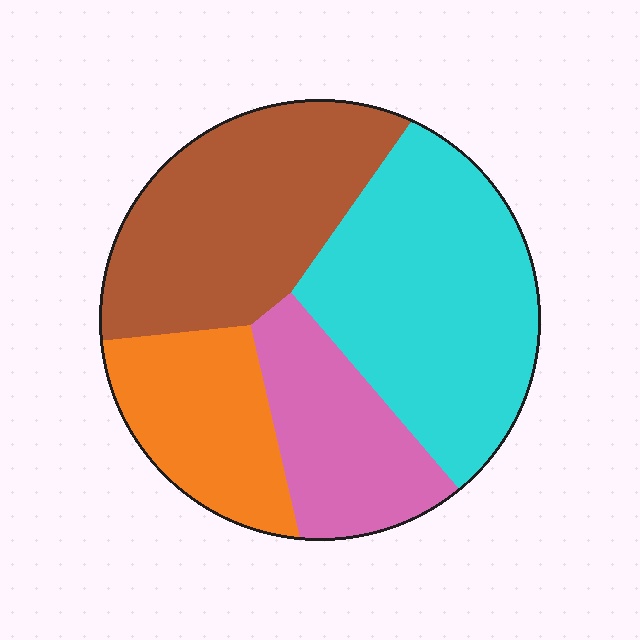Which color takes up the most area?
Cyan, at roughly 35%.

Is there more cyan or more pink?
Cyan.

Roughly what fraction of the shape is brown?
Brown takes up about one third (1/3) of the shape.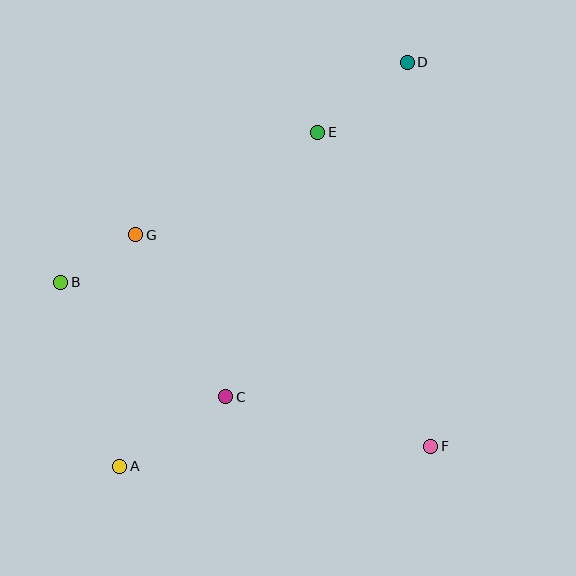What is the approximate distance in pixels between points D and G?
The distance between D and G is approximately 322 pixels.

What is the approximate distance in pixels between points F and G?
The distance between F and G is approximately 363 pixels.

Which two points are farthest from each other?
Points A and D are farthest from each other.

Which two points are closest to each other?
Points B and G are closest to each other.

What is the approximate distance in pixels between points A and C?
The distance between A and C is approximately 127 pixels.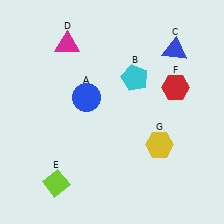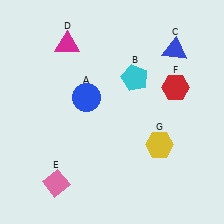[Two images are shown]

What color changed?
The diamond (E) changed from lime in Image 1 to pink in Image 2.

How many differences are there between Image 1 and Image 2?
There is 1 difference between the two images.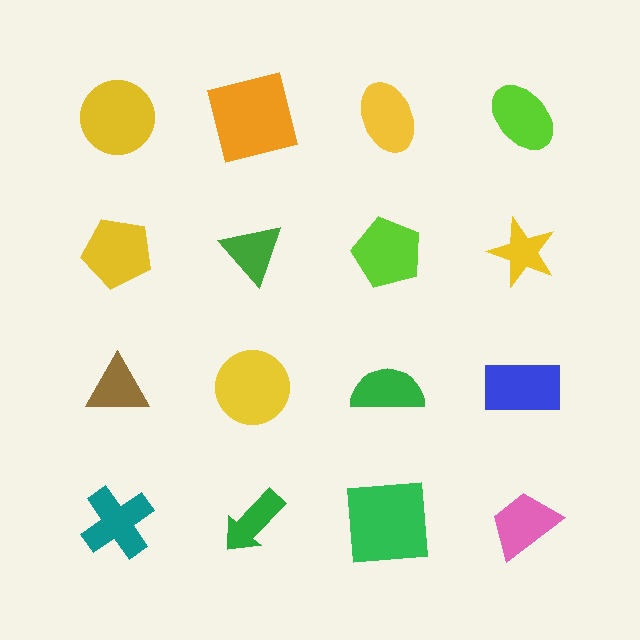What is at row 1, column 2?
An orange square.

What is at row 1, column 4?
A lime ellipse.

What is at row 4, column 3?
A green square.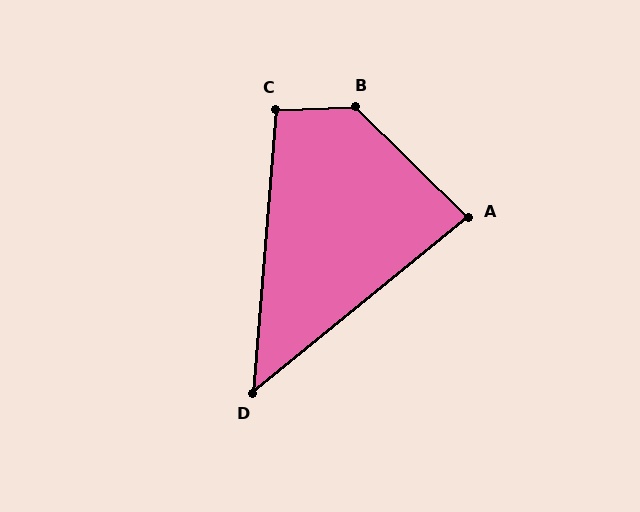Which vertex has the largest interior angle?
B, at approximately 134 degrees.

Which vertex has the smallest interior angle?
D, at approximately 46 degrees.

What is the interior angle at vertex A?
Approximately 84 degrees (acute).